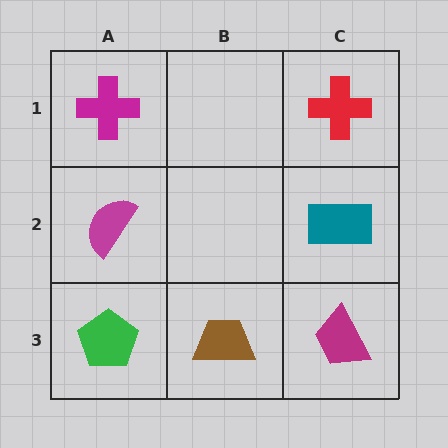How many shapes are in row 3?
3 shapes.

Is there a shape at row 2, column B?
No, that cell is empty.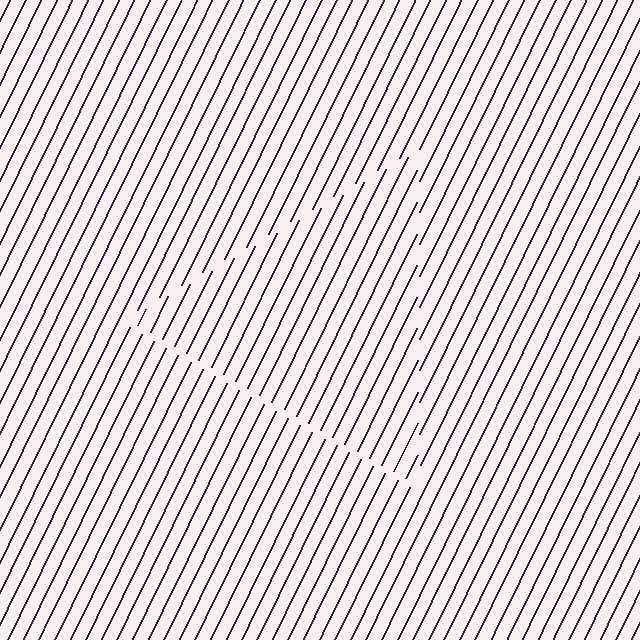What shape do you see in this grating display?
An illusory triangle. The interior of the shape contains the same grating, shifted by half a period — the contour is defined by the phase discontinuity where line-ends from the inner and outer gratings abut.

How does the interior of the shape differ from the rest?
The interior of the shape contains the same grating, shifted by half a period — the contour is defined by the phase discontinuity where line-ends from the inner and outer gratings abut.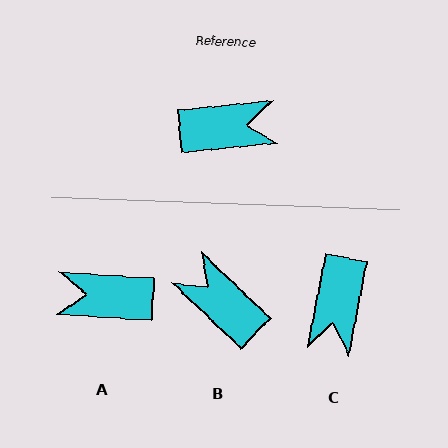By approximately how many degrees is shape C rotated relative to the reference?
Approximately 106 degrees clockwise.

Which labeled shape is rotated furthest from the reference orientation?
A, about 171 degrees away.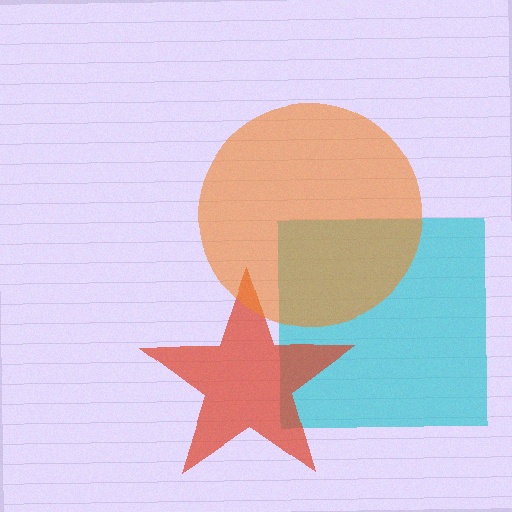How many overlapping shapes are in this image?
There are 3 overlapping shapes in the image.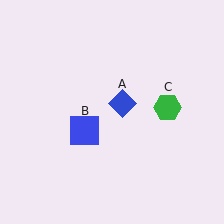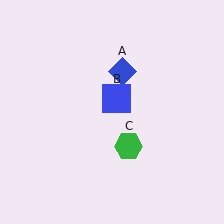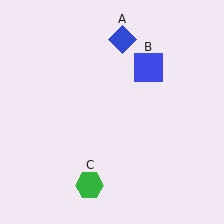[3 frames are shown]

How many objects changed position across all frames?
3 objects changed position: blue diamond (object A), blue square (object B), green hexagon (object C).